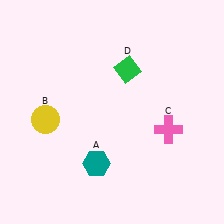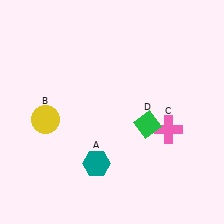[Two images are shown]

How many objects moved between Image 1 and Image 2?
1 object moved between the two images.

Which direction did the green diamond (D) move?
The green diamond (D) moved down.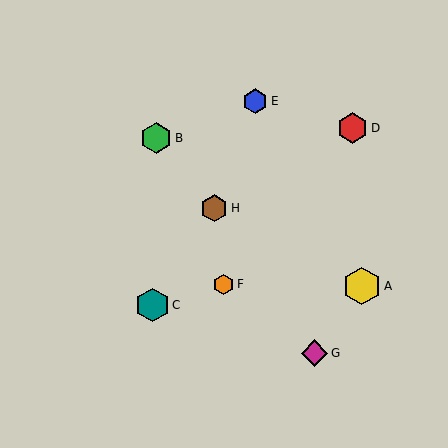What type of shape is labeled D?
Shape D is a red hexagon.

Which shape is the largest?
The yellow hexagon (labeled A) is the largest.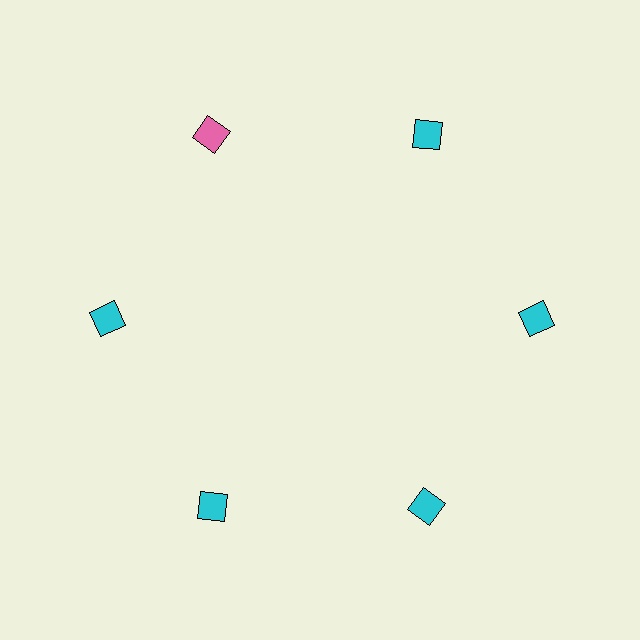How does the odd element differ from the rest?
It has a different color: pink instead of cyan.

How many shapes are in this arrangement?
There are 6 shapes arranged in a ring pattern.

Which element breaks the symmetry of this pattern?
The pink diamond at roughly the 11 o'clock position breaks the symmetry. All other shapes are cyan diamonds.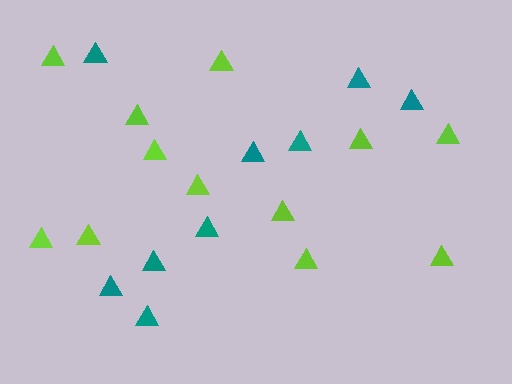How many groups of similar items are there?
There are 2 groups: one group of lime triangles (12) and one group of teal triangles (9).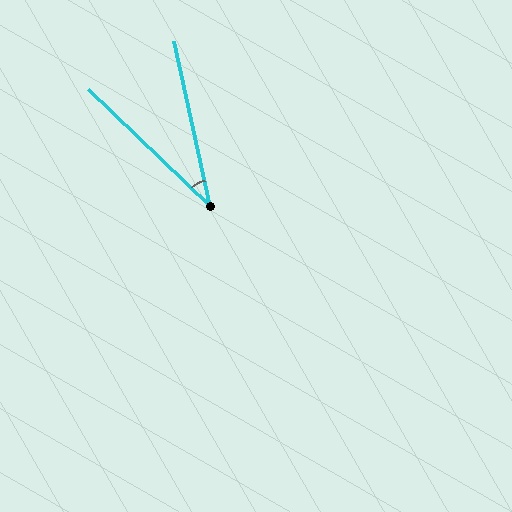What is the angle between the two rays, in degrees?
Approximately 34 degrees.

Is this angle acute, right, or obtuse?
It is acute.